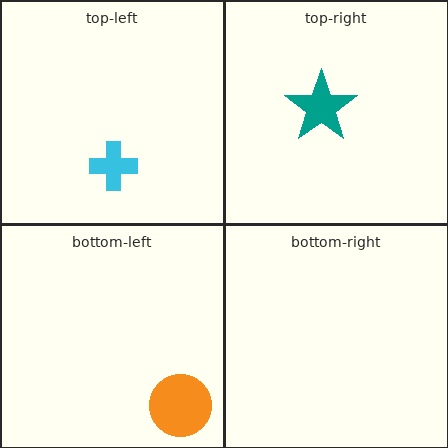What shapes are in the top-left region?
The cyan cross.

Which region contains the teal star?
The top-right region.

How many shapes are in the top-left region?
1.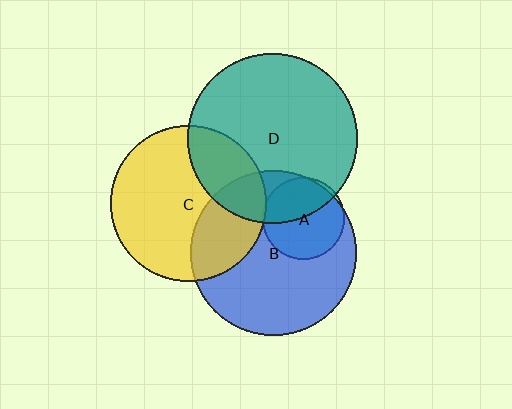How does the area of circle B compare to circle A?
Approximately 4.1 times.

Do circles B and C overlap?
Yes.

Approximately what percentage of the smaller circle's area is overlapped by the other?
Approximately 30%.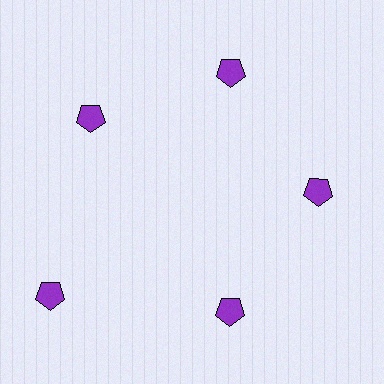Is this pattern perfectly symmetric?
No. The 5 purple pentagons are arranged in a ring, but one element near the 8 o'clock position is pushed outward from the center, breaking the 5-fold rotational symmetry.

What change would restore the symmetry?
The symmetry would be restored by moving it inward, back onto the ring so that all 5 pentagons sit at equal angles and equal distance from the center.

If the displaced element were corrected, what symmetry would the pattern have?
It would have 5-fold rotational symmetry — the pattern would map onto itself every 72 degrees.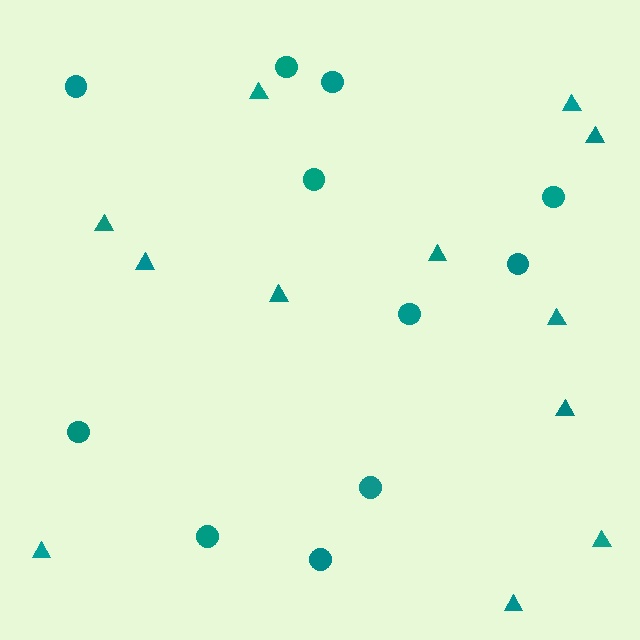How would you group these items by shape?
There are 2 groups: one group of triangles (12) and one group of circles (11).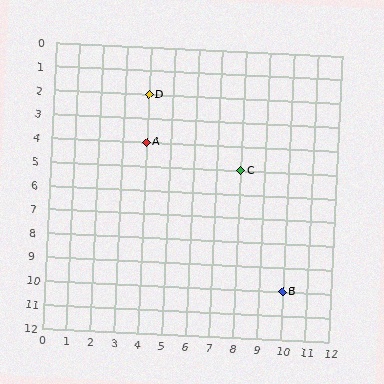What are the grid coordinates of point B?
Point B is at grid coordinates (10, 10).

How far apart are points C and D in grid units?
Points C and D are 4 columns and 3 rows apart (about 5.0 grid units diagonally).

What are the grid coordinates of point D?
Point D is at grid coordinates (4, 2).